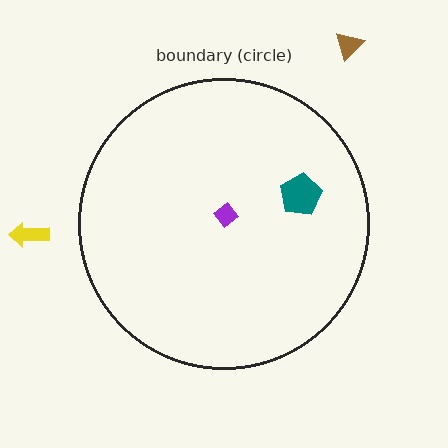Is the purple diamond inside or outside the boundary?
Inside.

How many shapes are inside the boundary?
2 inside, 2 outside.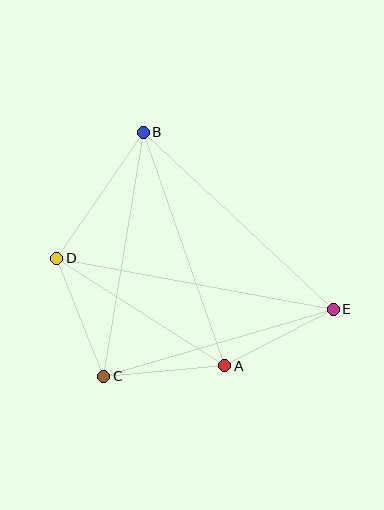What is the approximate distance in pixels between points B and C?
The distance between B and C is approximately 247 pixels.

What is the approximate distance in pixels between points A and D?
The distance between A and D is approximately 199 pixels.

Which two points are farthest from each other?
Points D and E are farthest from each other.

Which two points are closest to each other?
Points A and C are closest to each other.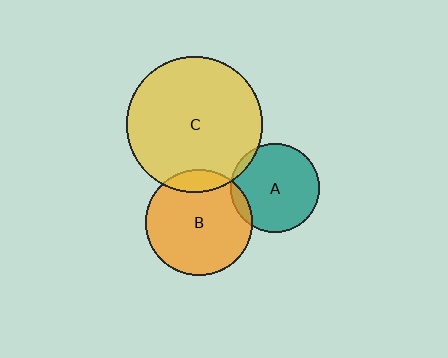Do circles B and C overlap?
Yes.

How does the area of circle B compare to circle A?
Approximately 1.4 times.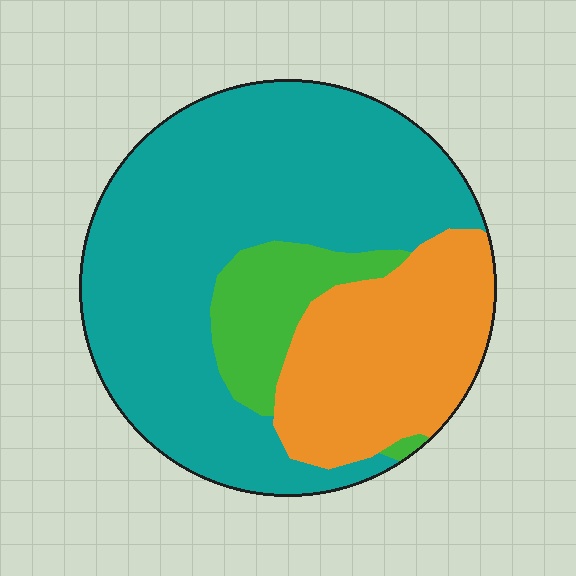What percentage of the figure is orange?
Orange takes up about one quarter (1/4) of the figure.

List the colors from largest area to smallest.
From largest to smallest: teal, orange, green.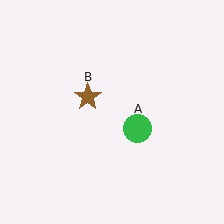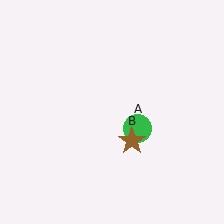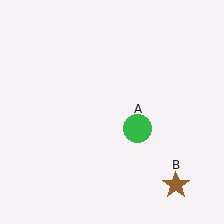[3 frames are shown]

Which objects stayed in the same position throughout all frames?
Green circle (object A) remained stationary.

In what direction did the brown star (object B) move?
The brown star (object B) moved down and to the right.